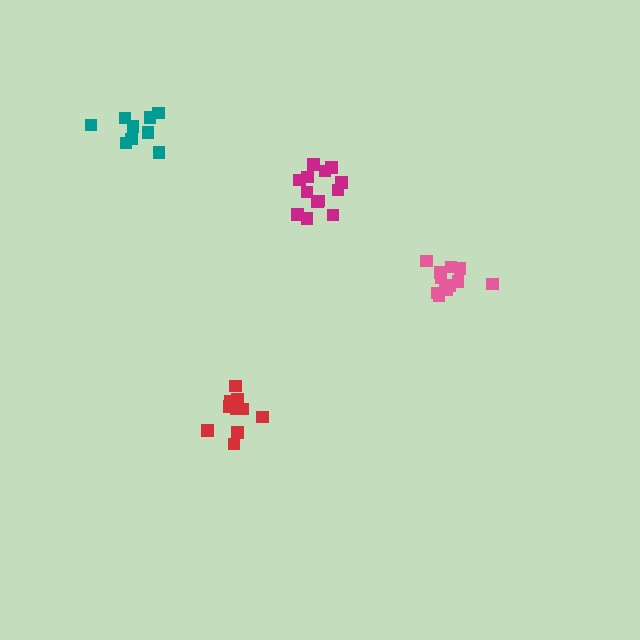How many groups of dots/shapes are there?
There are 4 groups.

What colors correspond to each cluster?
The clusters are colored: magenta, pink, teal, red.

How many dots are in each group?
Group 1: 13 dots, Group 2: 12 dots, Group 3: 9 dots, Group 4: 10 dots (44 total).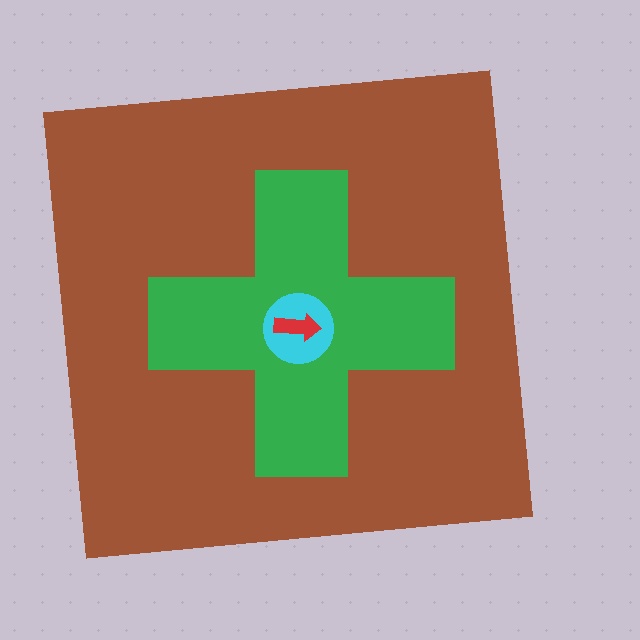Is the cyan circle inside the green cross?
Yes.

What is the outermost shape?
The brown square.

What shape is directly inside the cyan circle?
The red arrow.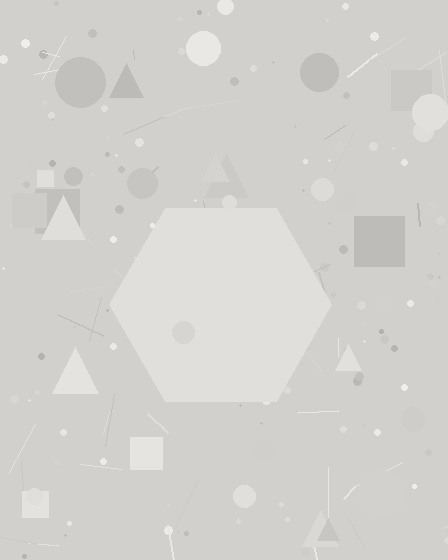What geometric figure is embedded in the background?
A hexagon is embedded in the background.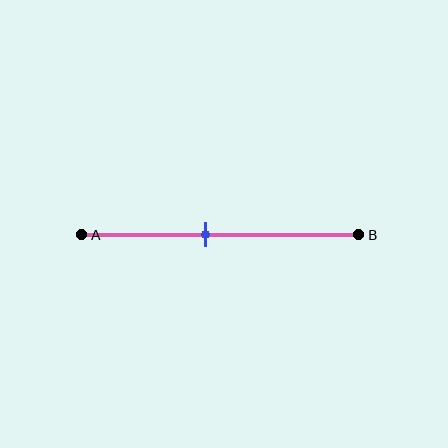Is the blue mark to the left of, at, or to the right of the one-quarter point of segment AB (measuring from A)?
The blue mark is to the right of the one-quarter point of segment AB.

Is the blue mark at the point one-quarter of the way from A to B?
No, the mark is at about 45% from A, not at the 25% one-quarter point.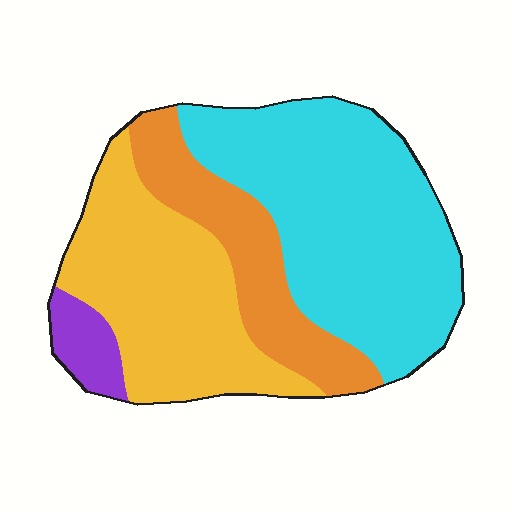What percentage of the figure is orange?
Orange covers around 20% of the figure.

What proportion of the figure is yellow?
Yellow takes up between a sixth and a third of the figure.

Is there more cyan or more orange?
Cyan.